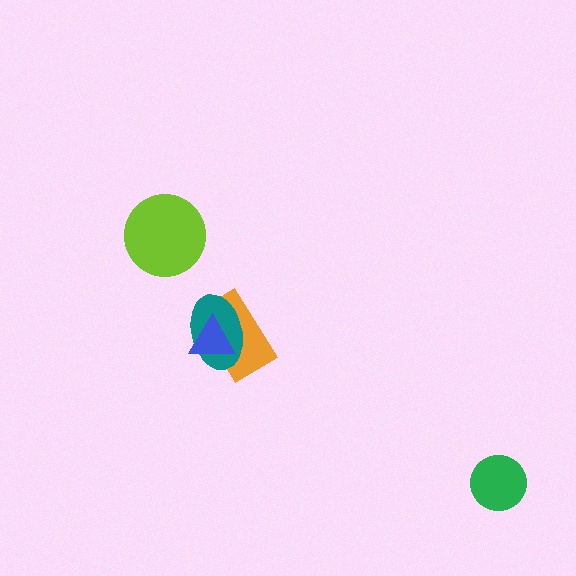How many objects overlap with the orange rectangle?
2 objects overlap with the orange rectangle.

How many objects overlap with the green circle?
0 objects overlap with the green circle.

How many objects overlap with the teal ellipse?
2 objects overlap with the teal ellipse.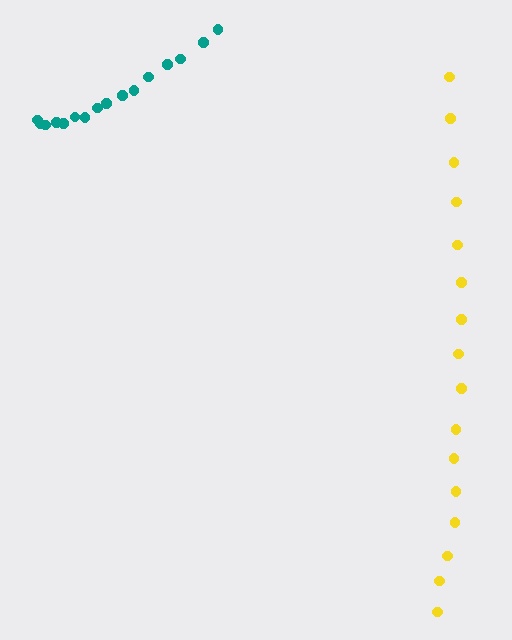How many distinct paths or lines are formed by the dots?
There are 2 distinct paths.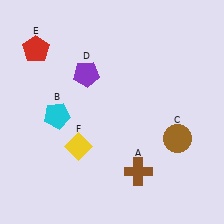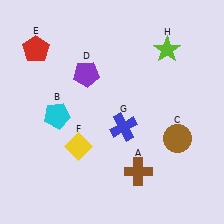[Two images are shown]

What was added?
A blue cross (G), a lime star (H) were added in Image 2.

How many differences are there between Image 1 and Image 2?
There are 2 differences between the two images.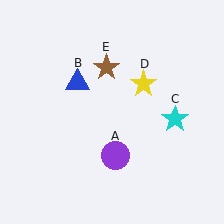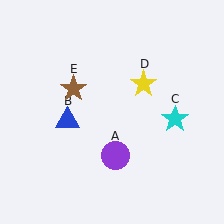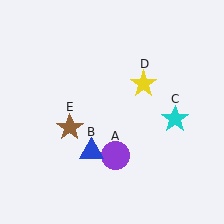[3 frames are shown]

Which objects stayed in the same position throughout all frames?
Purple circle (object A) and cyan star (object C) and yellow star (object D) remained stationary.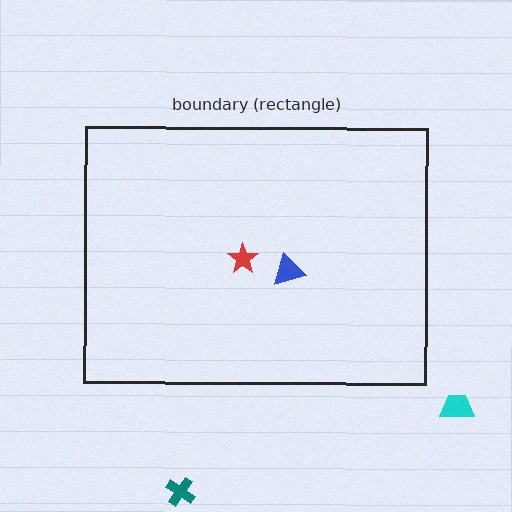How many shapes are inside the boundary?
2 inside, 2 outside.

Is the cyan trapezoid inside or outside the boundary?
Outside.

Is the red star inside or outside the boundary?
Inside.